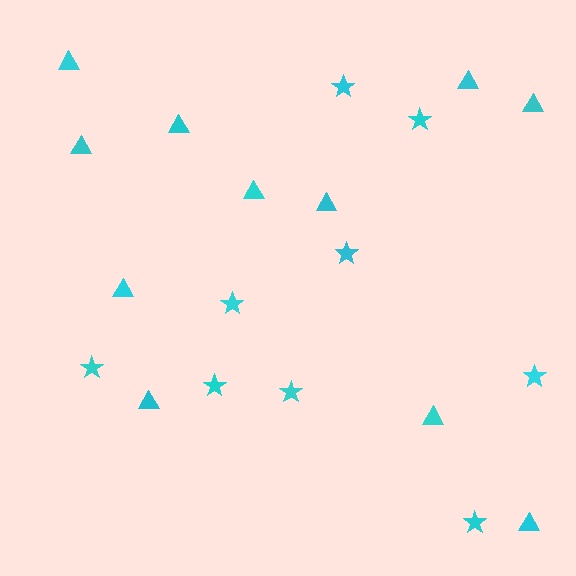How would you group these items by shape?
There are 2 groups: one group of triangles (11) and one group of stars (9).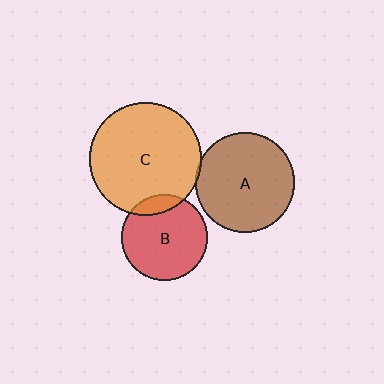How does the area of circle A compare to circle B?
Approximately 1.3 times.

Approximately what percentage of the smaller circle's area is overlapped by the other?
Approximately 5%.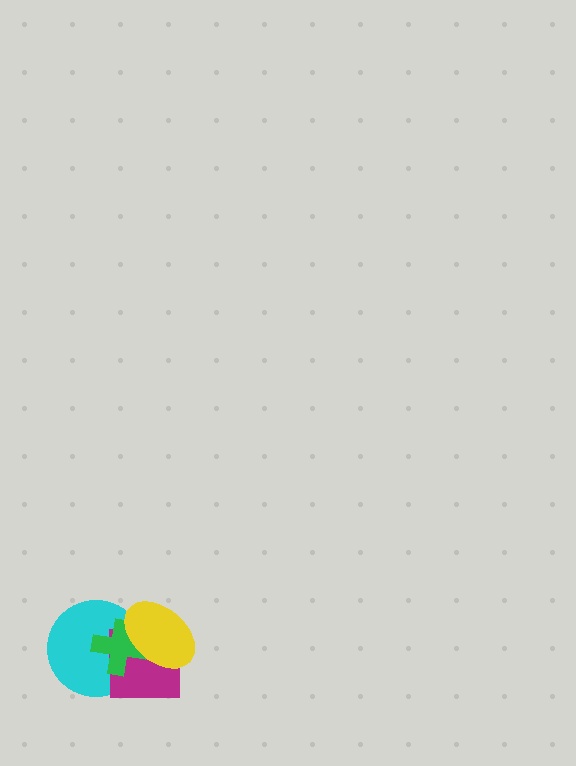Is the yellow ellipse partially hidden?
No, no other shape covers it.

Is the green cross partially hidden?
Yes, it is partially covered by another shape.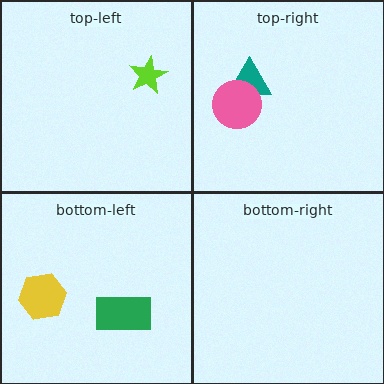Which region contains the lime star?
The top-left region.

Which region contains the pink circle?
The top-right region.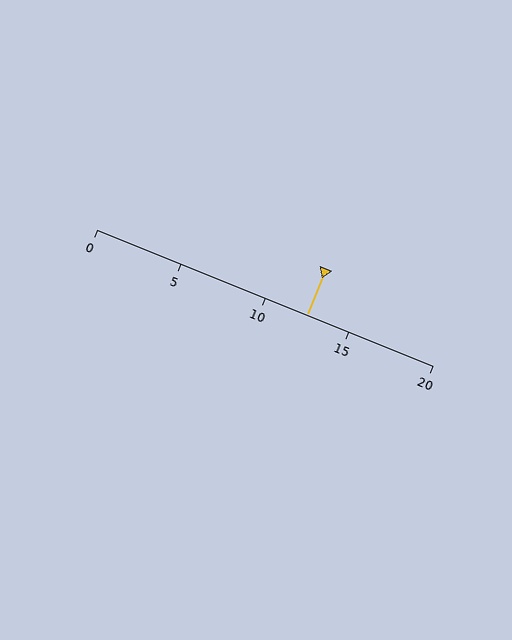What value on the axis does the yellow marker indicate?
The marker indicates approximately 12.5.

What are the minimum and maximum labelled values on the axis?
The axis runs from 0 to 20.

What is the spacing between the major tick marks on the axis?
The major ticks are spaced 5 apart.